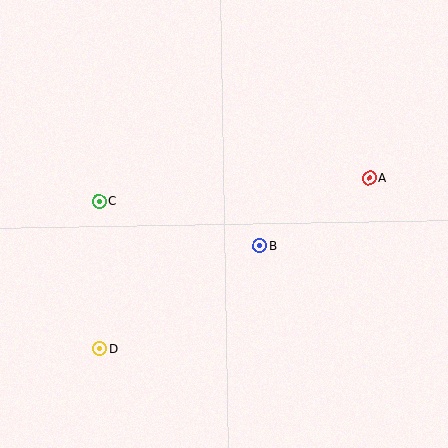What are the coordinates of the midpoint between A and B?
The midpoint between A and B is at (315, 212).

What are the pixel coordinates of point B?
Point B is at (260, 246).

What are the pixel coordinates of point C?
Point C is at (99, 202).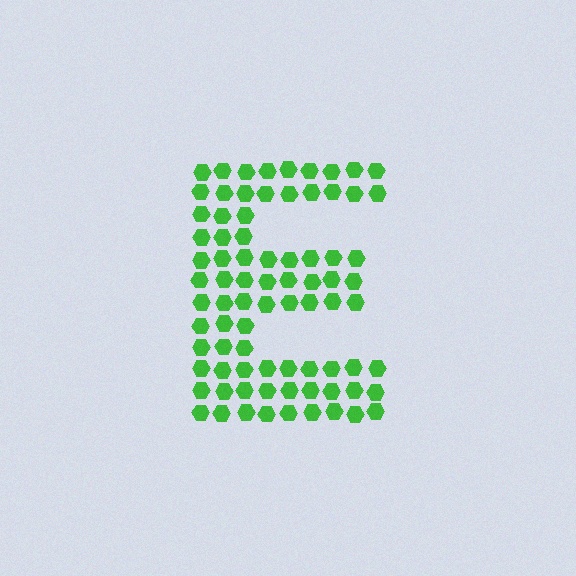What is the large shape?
The large shape is the letter E.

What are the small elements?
The small elements are hexagons.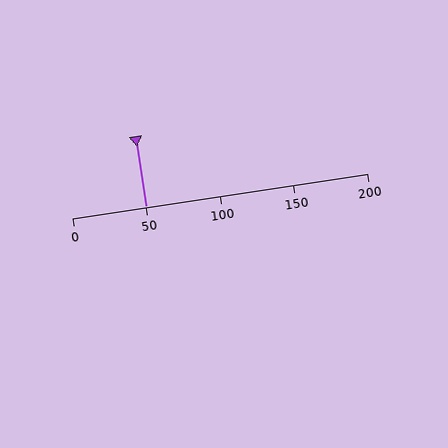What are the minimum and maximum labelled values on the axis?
The axis runs from 0 to 200.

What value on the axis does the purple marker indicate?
The marker indicates approximately 50.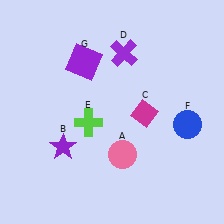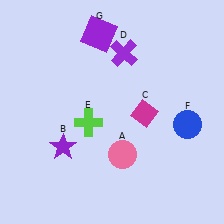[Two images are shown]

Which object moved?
The purple square (G) moved up.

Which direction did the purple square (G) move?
The purple square (G) moved up.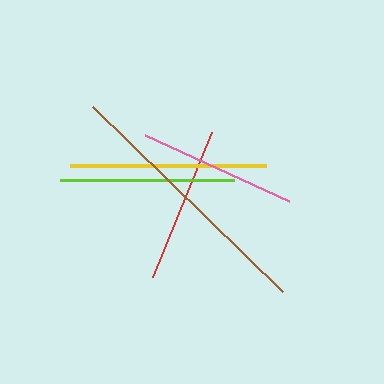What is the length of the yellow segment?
The yellow segment is approximately 196 pixels long.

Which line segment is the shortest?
The red line is the shortest at approximately 157 pixels.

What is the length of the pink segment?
The pink segment is approximately 158 pixels long.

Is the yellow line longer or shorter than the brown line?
The brown line is longer than the yellow line.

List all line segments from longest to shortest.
From longest to shortest: brown, yellow, lime, pink, red.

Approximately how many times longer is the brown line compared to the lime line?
The brown line is approximately 1.5 times the length of the lime line.